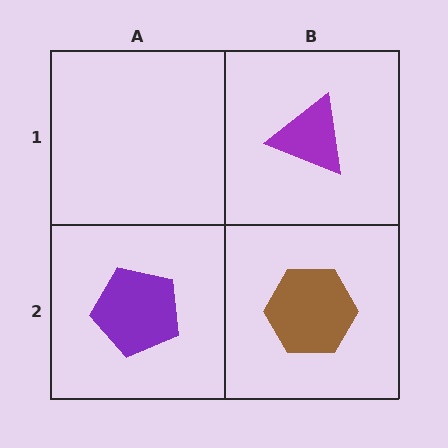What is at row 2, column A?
A purple pentagon.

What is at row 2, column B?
A brown hexagon.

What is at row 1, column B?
A purple triangle.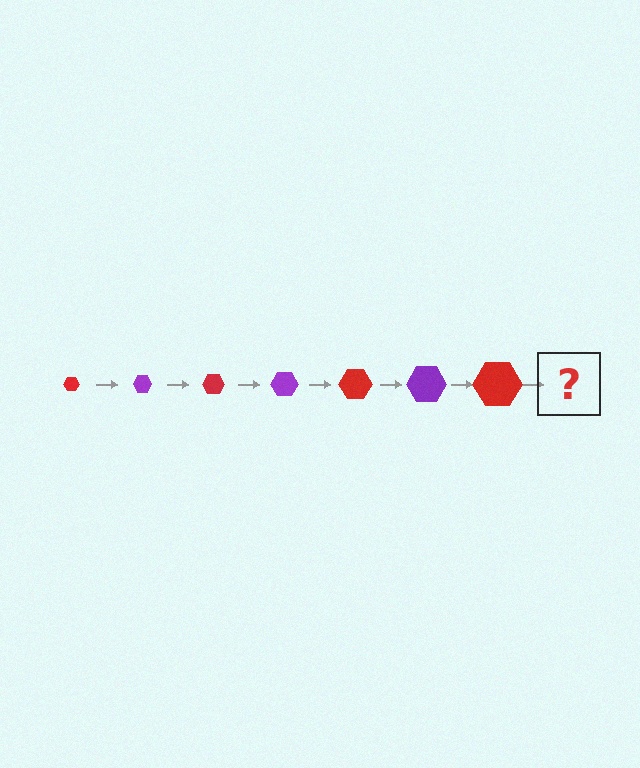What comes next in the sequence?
The next element should be a purple hexagon, larger than the previous one.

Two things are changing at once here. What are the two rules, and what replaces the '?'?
The two rules are that the hexagon grows larger each step and the color cycles through red and purple. The '?' should be a purple hexagon, larger than the previous one.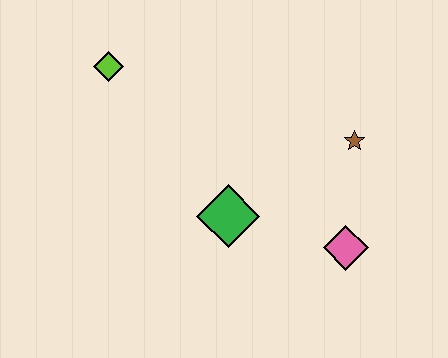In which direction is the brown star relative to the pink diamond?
The brown star is above the pink diamond.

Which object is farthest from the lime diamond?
The pink diamond is farthest from the lime diamond.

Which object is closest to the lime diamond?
The green diamond is closest to the lime diamond.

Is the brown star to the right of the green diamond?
Yes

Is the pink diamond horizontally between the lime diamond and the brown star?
Yes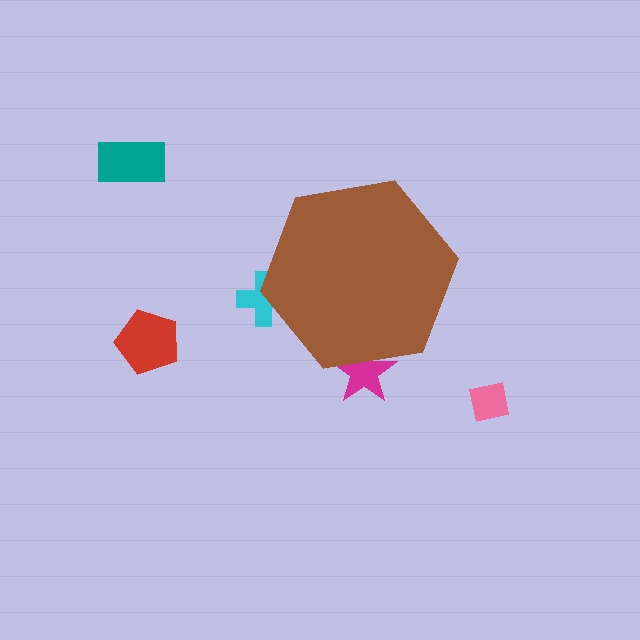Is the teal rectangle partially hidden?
No, the teal rectangle is fully visible.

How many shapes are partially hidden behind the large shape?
2 shapes are partially hidden.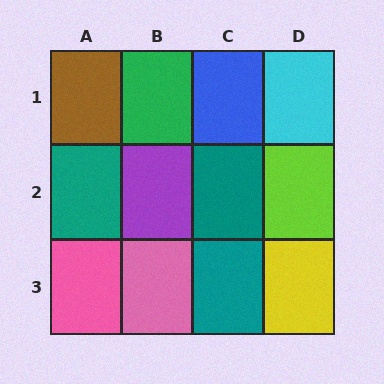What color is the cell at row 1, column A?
Brown.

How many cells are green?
1 cell is green.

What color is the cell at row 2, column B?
Purple.